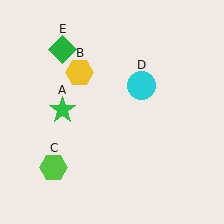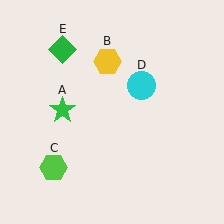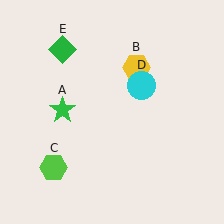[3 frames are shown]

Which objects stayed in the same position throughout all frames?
Green star (object A) and lime hexagon (object C) and cyan circle (object D) and green diamond (object E) remained stationary.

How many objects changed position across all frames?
1 object changed position: yellow hexagon (object B).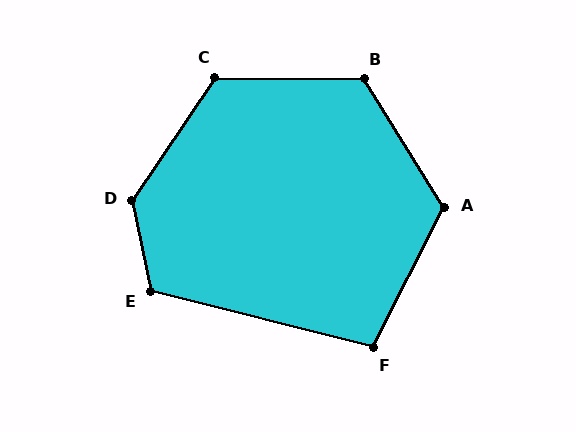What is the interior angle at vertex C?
Approximately 123 degrees (obtuse).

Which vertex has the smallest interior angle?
F, at approximately 103 degrees.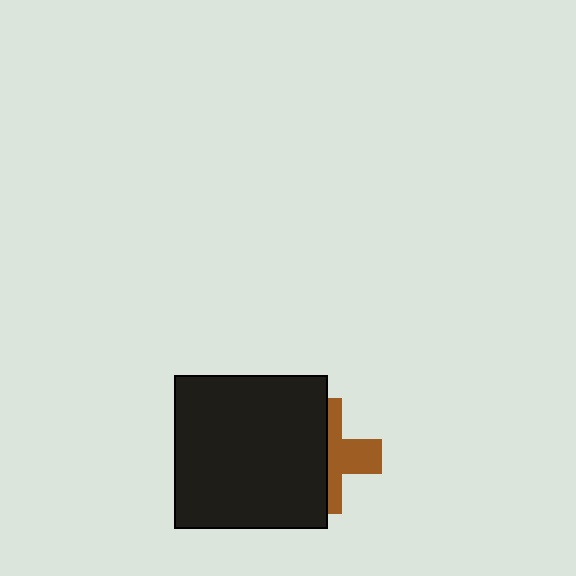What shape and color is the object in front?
The object in front is a black square.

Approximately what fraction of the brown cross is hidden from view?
Roughly 56% of the brown cross is hidden behind the black square.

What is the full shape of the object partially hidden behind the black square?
The partially hidden object is a brown cross.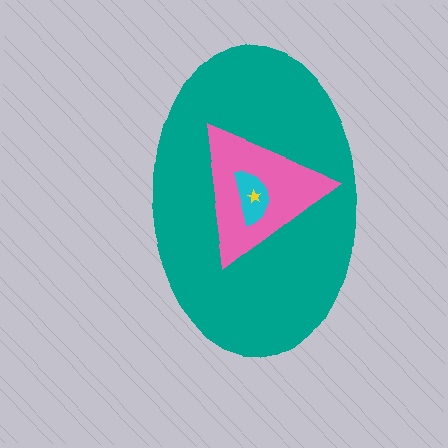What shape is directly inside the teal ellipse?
The pink triangle.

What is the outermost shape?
The teal ellipse.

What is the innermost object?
The yellow star.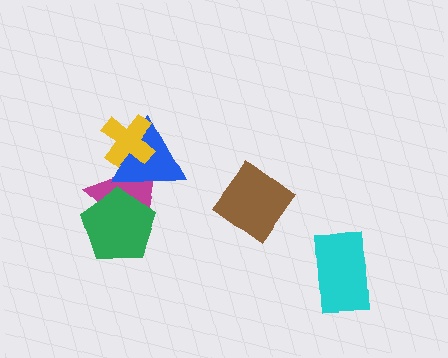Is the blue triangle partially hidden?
Yes, it is partially covered by another shape.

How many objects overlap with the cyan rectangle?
0 objects overlap with the cyan rectangle.